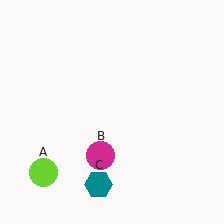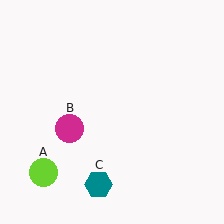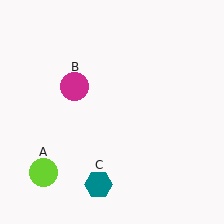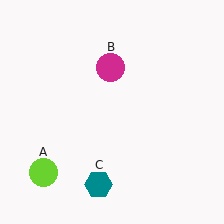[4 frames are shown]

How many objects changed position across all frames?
1 object changed position: magenta circle (object B).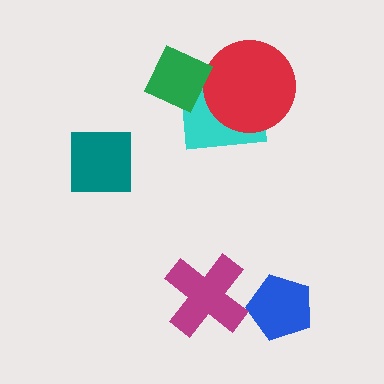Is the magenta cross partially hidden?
No, no other shape covers it.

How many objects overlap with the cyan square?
2 objects overlap with the cyan square.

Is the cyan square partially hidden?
Yes, it is partially covered by another shape.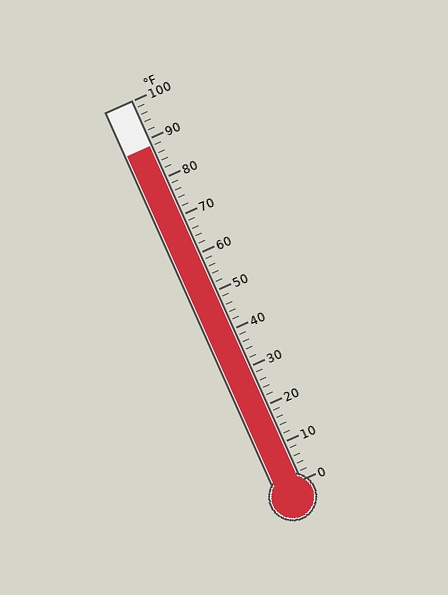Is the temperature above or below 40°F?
The temperature is above 40°F.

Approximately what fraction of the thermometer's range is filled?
The thermometer is filled to approximately 90% of its range.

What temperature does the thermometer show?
The thermometer shows approximately 88°F.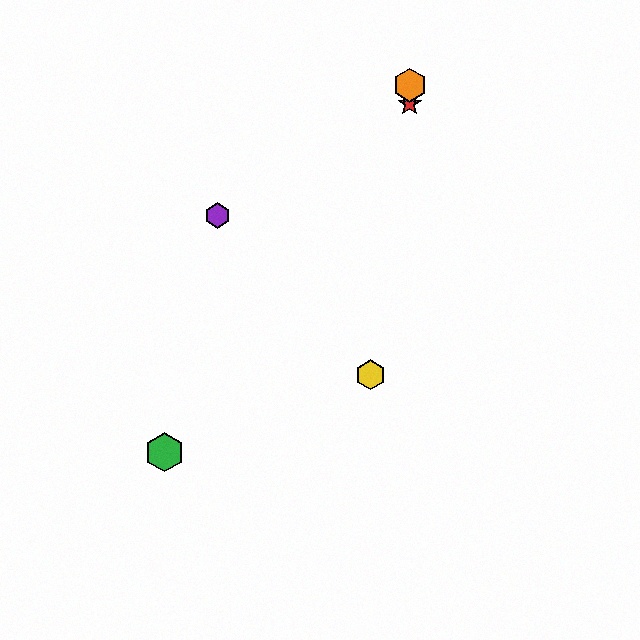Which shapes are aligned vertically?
The red star, the blue star, the orange hexagon are aligned vertically.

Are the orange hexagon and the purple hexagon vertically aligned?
No, the orange hexagon is at x≈410 and the purple hexagon is at x≈218.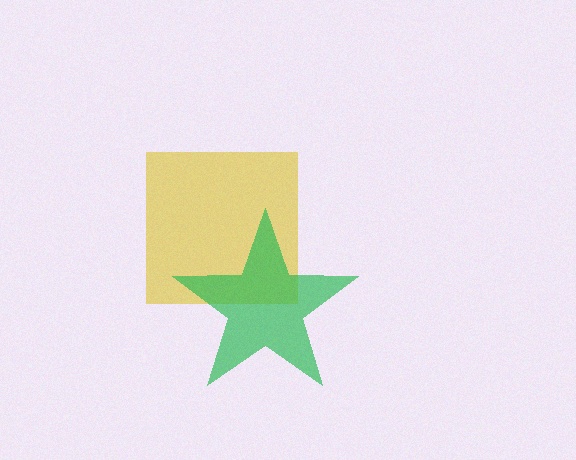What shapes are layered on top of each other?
The layered shapes are: a yellow square, a green star.